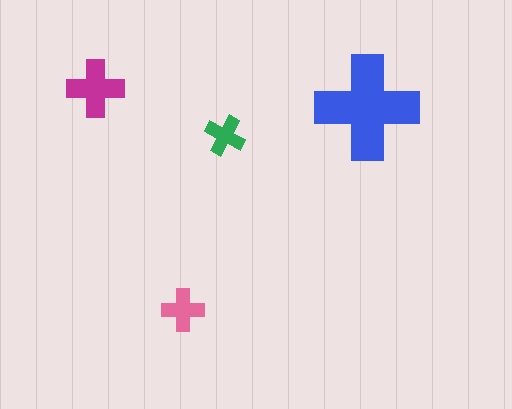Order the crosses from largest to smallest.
the blue one, the magenta one, the pink one, the green one.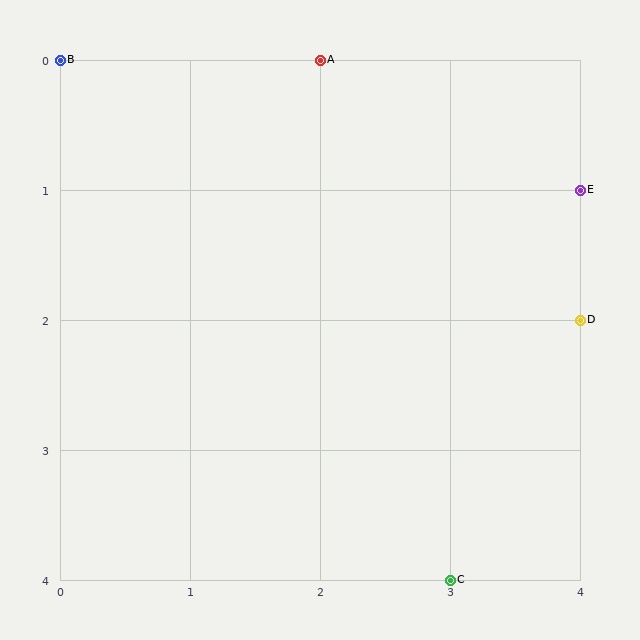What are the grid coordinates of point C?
Point C is at grid coordinates (3, 4).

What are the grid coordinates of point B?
Point B is at grid coordinates (0, 0).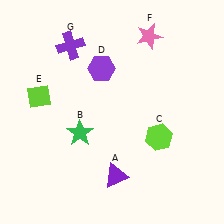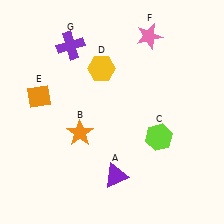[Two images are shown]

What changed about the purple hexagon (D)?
In Image 1, D is purple. In Image 2, it changed to yellow.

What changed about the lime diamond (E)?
In Image 1, E is lime. In Image 2, it changed to orange.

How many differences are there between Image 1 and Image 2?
There are 3 differences between the two images.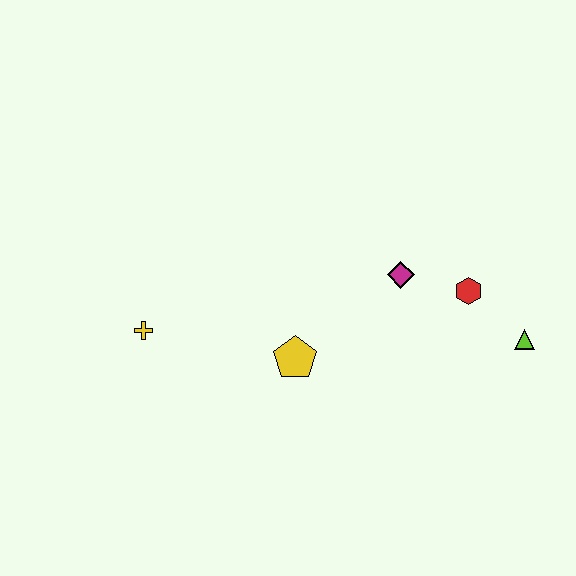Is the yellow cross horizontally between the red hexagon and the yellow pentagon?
No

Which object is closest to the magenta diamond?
The red hexagon is closest to the magenta diamond.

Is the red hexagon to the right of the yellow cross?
Yes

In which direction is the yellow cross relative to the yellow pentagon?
The yellow cross is to the left of the yellow pentagon.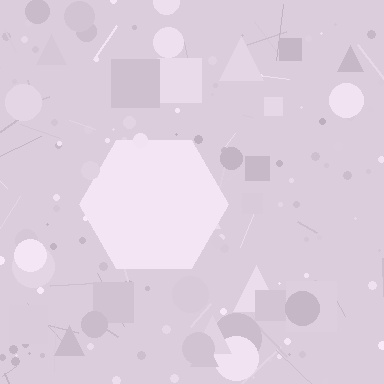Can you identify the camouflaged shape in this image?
The camouflaged shape is a hexagon.